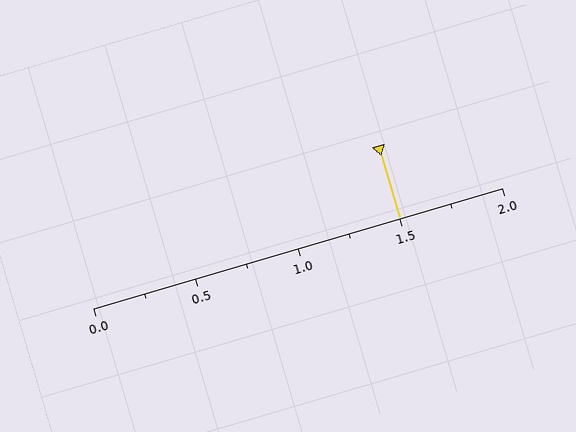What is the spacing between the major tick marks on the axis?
The major ticks are spaced 0.5 apart.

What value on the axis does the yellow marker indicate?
The marker indicates approximately 1.5.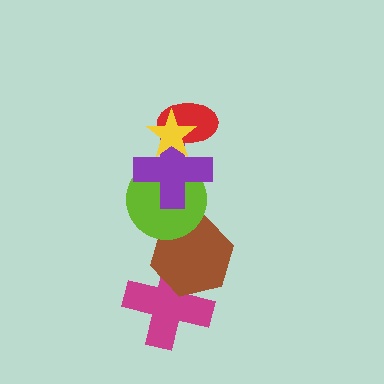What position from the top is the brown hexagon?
The brown hexagon is 5th from the top.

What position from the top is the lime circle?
The lime circle is 4th from the top.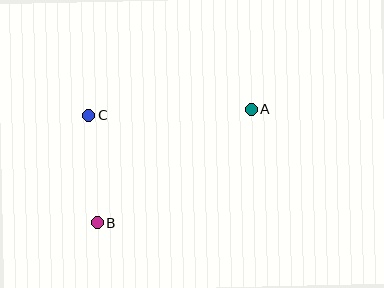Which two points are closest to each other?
Points B and C are closest to each other.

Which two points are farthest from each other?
Points A and B are farthest from each other.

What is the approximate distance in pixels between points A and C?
The distance between A and C is approximately 162 pixels.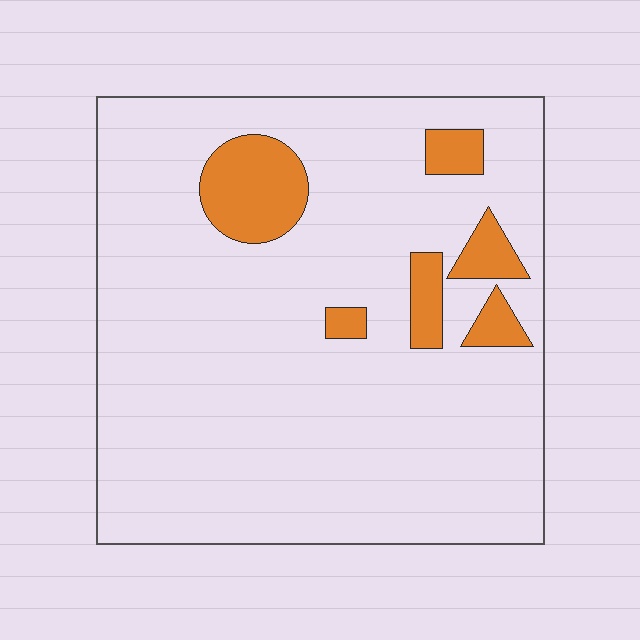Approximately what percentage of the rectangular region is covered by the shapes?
Approximately 10%.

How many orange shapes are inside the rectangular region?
6.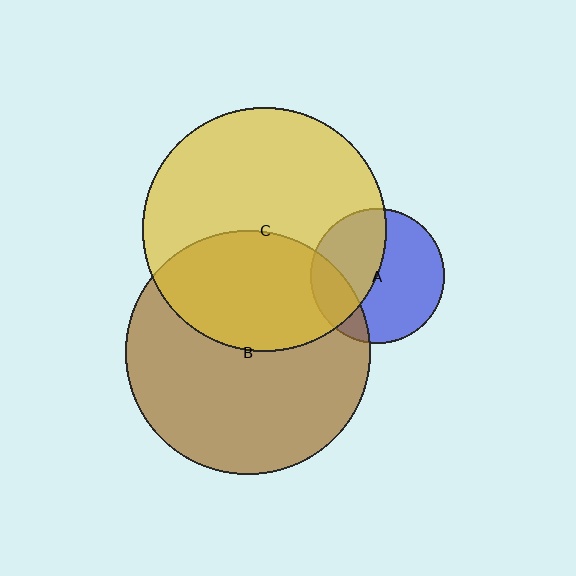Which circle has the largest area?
Circle B (brown).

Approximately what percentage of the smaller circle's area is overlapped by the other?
Approximately 40%.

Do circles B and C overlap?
Yes.